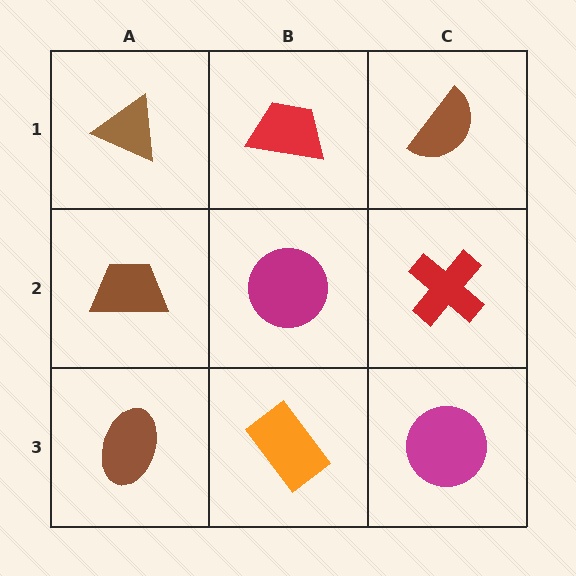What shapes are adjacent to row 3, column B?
A magenta circle (row 2, column B), a brown ellipse (row 3, column A), a magenta circle (row 3, column C).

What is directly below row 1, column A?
A brown trapezoid.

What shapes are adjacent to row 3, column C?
A red cross (row 2, column C), an orange rectangle (row 3, column B).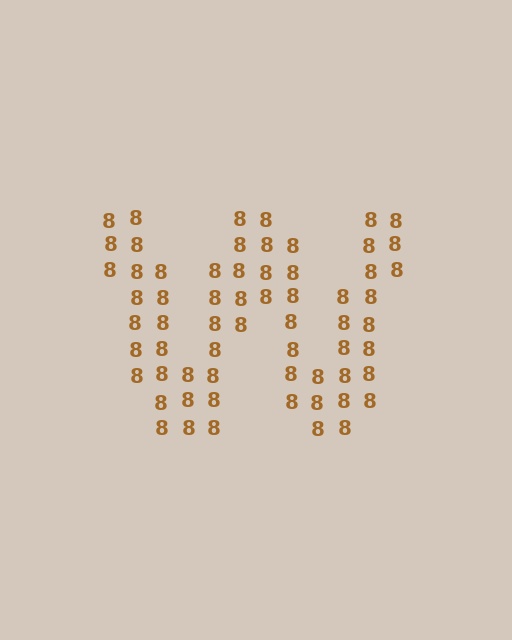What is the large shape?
The large shape is the letter W.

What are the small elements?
The small elements are digit 8's.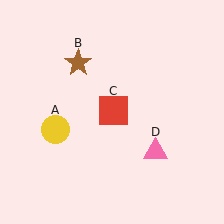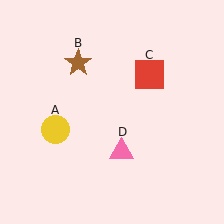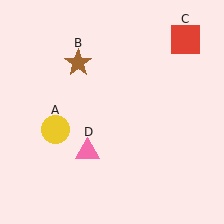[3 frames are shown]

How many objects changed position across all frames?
2 objects changed position: red square (object C), pink triangle (object D).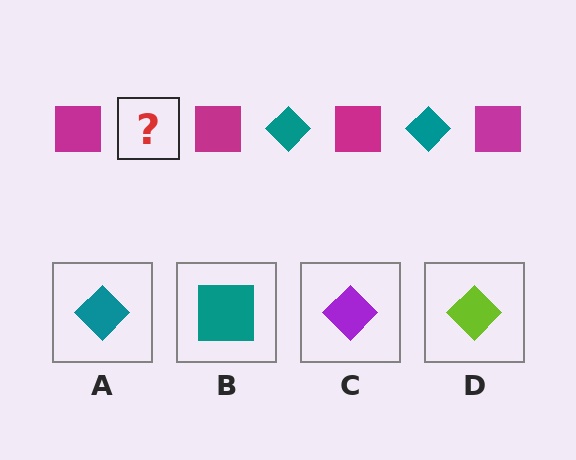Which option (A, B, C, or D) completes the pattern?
A.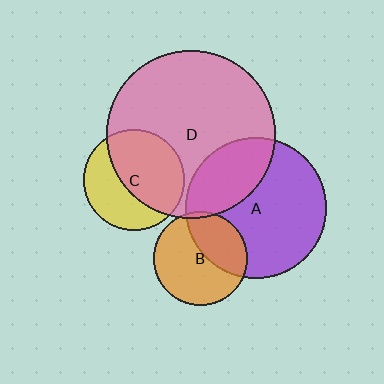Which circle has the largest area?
Circle D (pink).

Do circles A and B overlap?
Yes.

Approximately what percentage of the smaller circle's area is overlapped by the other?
Approximately 35%.